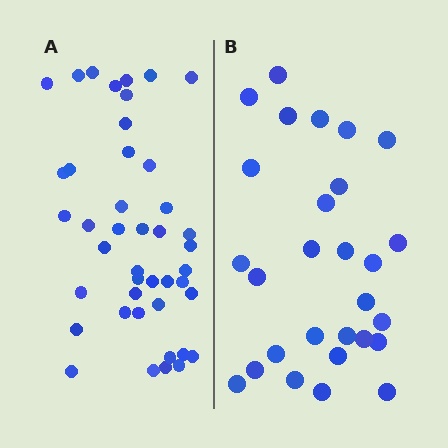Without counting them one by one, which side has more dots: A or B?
Region A (the left region) has more dots.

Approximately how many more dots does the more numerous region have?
Region A has approximately 15 more dots than region B.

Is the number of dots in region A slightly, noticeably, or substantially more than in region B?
Region A has substantially more. The ratio is roughly 1.5 to 1.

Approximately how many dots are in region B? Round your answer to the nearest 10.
About 30 dots. (The exact count is 28, which rounds to 30.)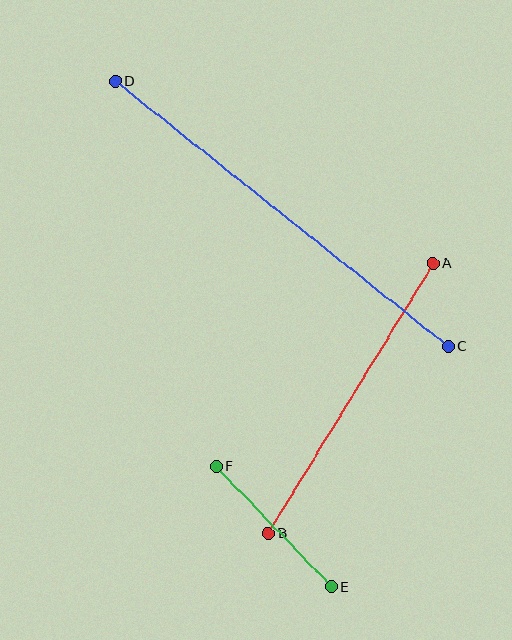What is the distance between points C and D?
The distance is approximately 426 pixels.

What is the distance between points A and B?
The distance is approximately 316 pixels.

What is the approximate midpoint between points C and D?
The midpoint is at approximately (281, 214) pixels.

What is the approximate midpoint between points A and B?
The midpoint is at approximately (351, 398) pixels.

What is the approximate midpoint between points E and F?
The midpoint is at approximately (273, 527) pixels.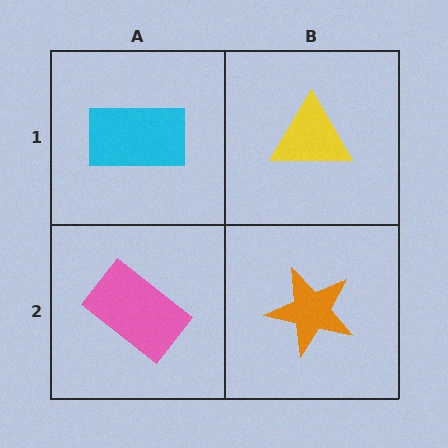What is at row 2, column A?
A pink rectangle.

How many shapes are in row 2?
2 shapes.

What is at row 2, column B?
An orange star.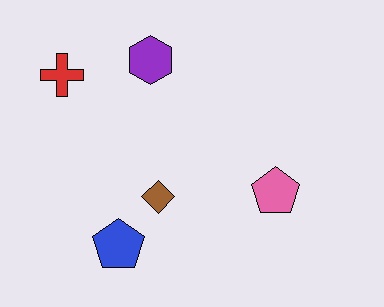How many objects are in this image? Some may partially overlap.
There are 5 objects.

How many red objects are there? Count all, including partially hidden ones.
There is 1 red object.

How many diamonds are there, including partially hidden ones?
There is 1 diamond.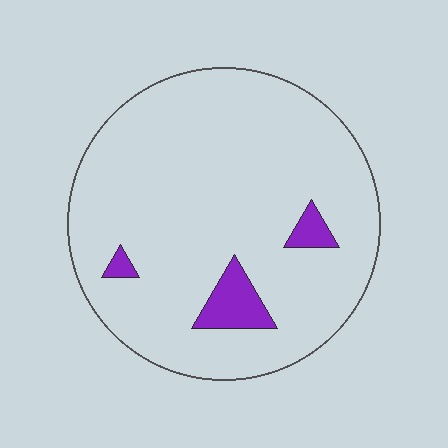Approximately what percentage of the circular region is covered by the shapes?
Approximately 5%.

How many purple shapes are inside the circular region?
3.